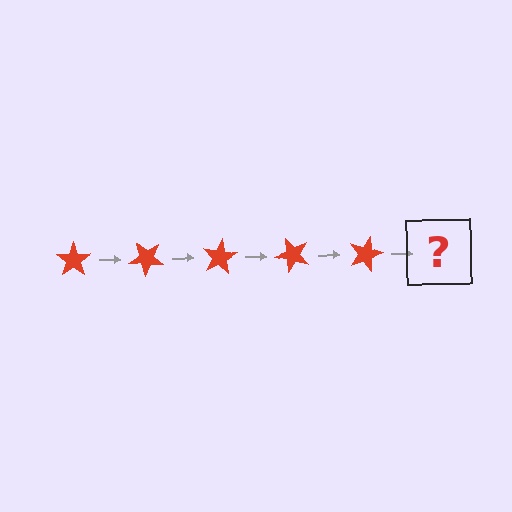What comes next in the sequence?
The next element should be a red star rotated 200 degrees.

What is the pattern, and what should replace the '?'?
The pattern is that the star rotates 40 degrees each step. The '?' should be a red star rotated 200 degrees.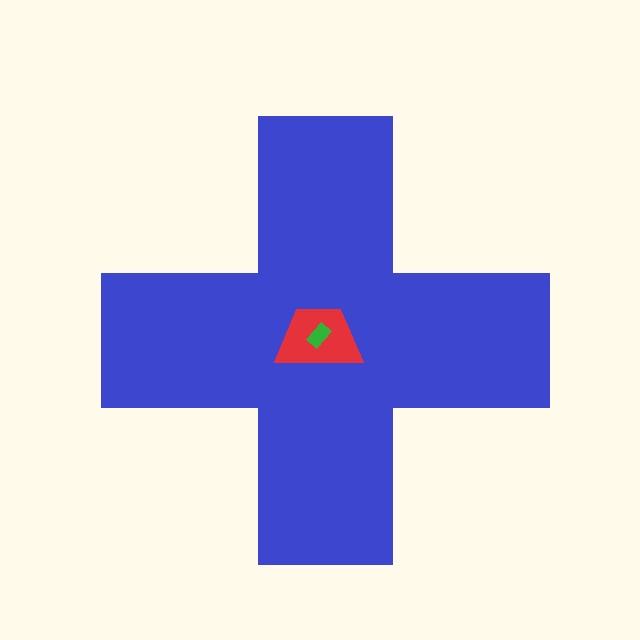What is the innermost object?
The green rectangle.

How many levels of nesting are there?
3.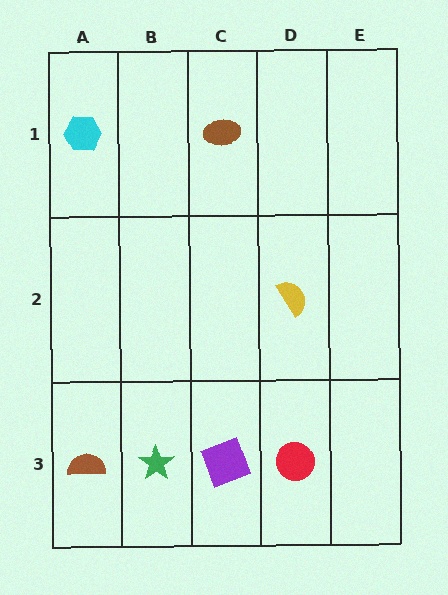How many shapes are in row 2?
1 shape.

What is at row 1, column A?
A cyan hexagon.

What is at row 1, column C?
A brown ellipse.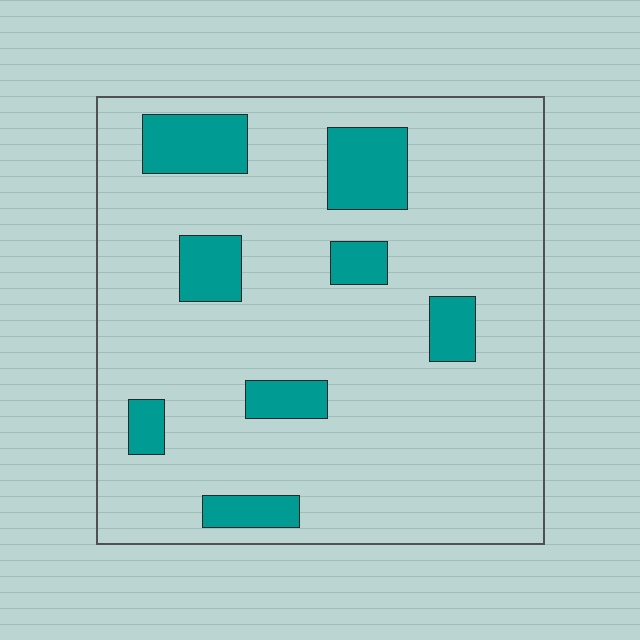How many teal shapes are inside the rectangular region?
8.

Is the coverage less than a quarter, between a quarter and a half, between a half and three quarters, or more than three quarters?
Less than a quarter.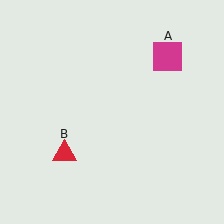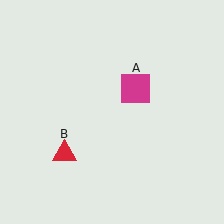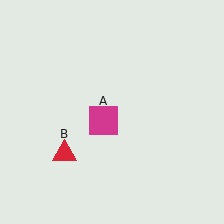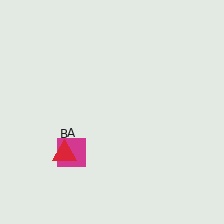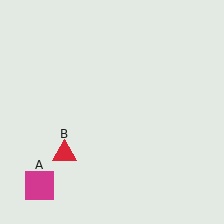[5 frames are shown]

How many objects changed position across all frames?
1 object changed position: magenta square (object A).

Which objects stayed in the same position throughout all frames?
Red triangle (object B) remained stationary.